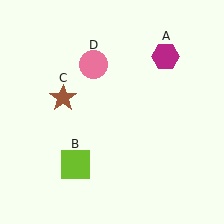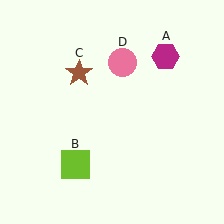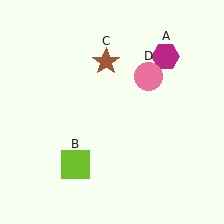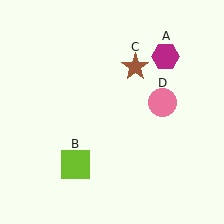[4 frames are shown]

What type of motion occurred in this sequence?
The brown star (object C), pink circle (object D) rotated clockwise around the center of the scene.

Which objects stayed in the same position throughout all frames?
Magenta hexagon (object A) and lime square (object B) remained stationary.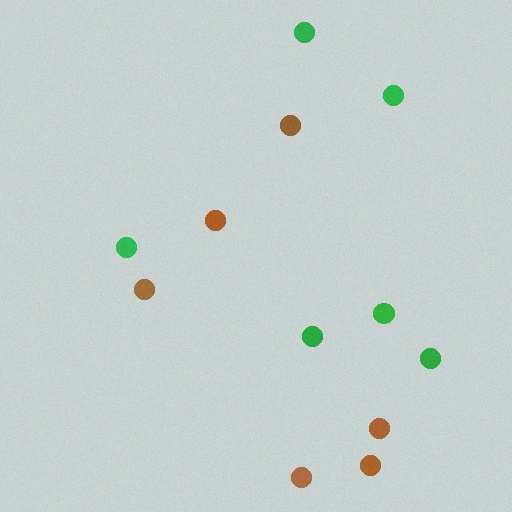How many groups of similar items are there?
There are 2 groups: one group of brown circles (6) and one group of green circles (6).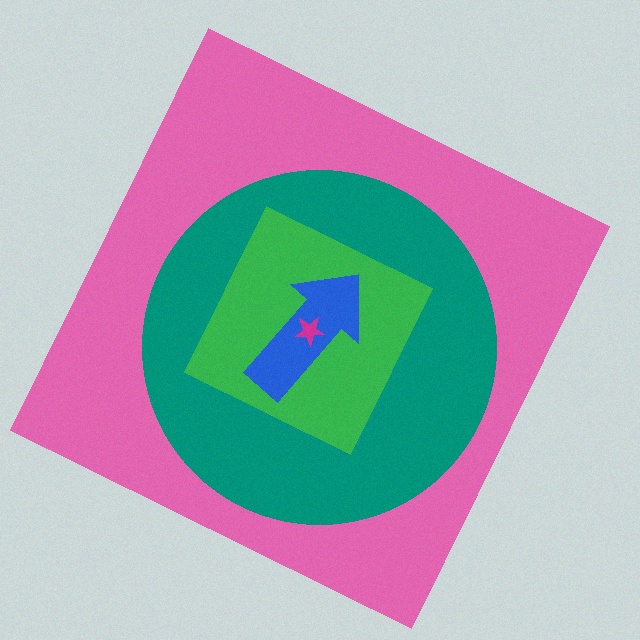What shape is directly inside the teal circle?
The green diamond.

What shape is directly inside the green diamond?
The blue arrow.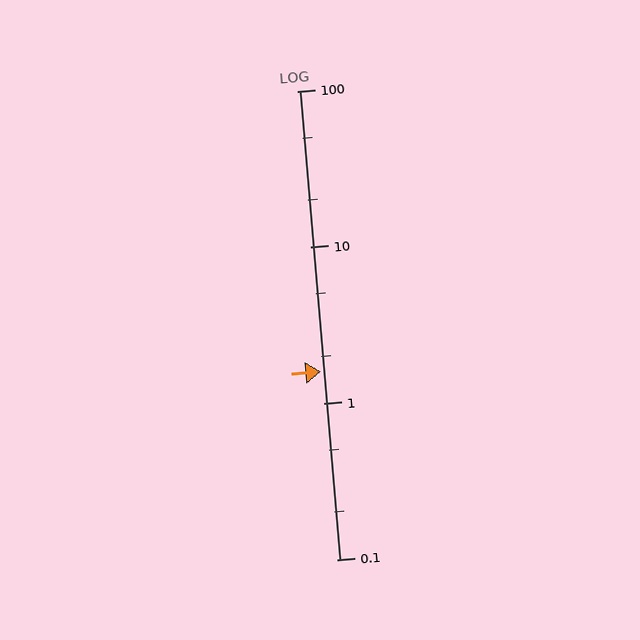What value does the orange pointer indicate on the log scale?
The pointer indicates approximately 1.6.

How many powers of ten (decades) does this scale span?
The scale spans 3 decades, from 0.1 to 100.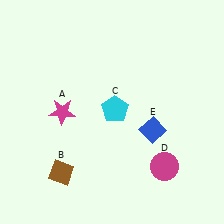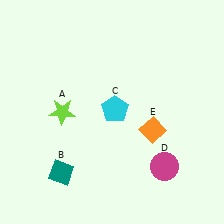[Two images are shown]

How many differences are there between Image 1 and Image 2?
There are 3 differences between the two images.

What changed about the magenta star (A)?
In Image 1, A is magenta. In Image 2, it changed to lime.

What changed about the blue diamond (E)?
In Image 1, E is blue. In Image 2, it changed to orange.